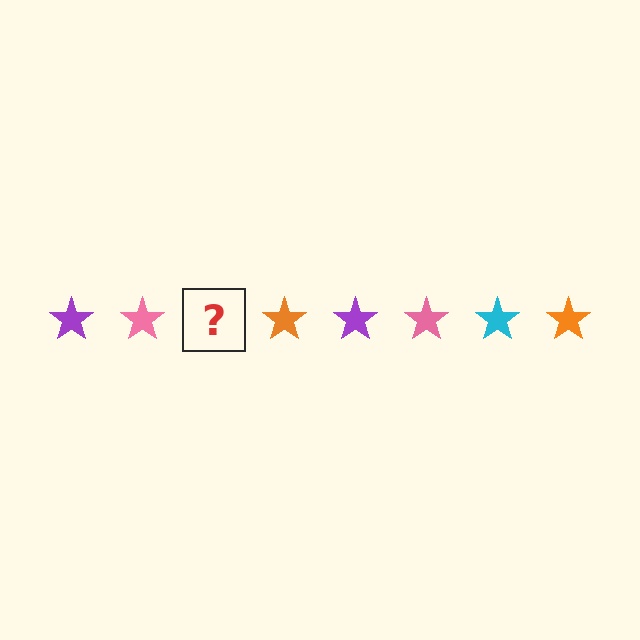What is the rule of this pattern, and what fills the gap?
The rule is that the pattern cycles through purple, pink, cyan, orange stars. The gap should be filled with a cyan star.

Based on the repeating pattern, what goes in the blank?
The blank should be a cyan star.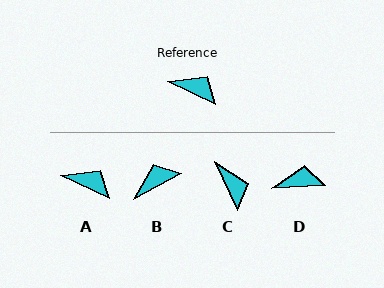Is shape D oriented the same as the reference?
No, it is off by about 29 degrees.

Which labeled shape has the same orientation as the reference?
A.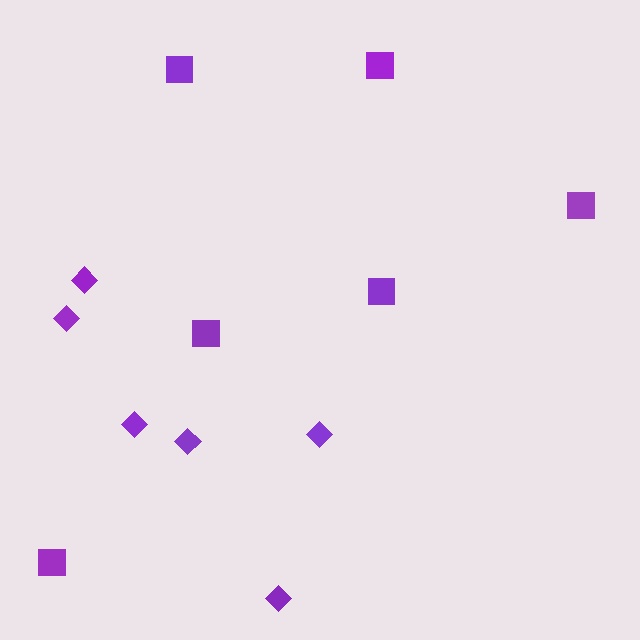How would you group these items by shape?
There are 2 groups: one group of squares (6) and one group of diamonds (6).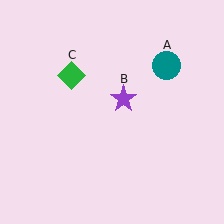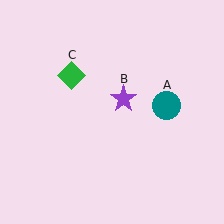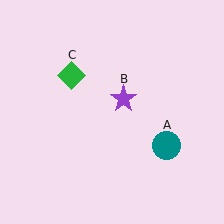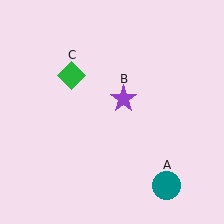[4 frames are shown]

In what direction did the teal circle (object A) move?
The teal circle (object A) moved down.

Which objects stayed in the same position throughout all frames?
Purple star (object B) and green diamond (object C) remained stationary.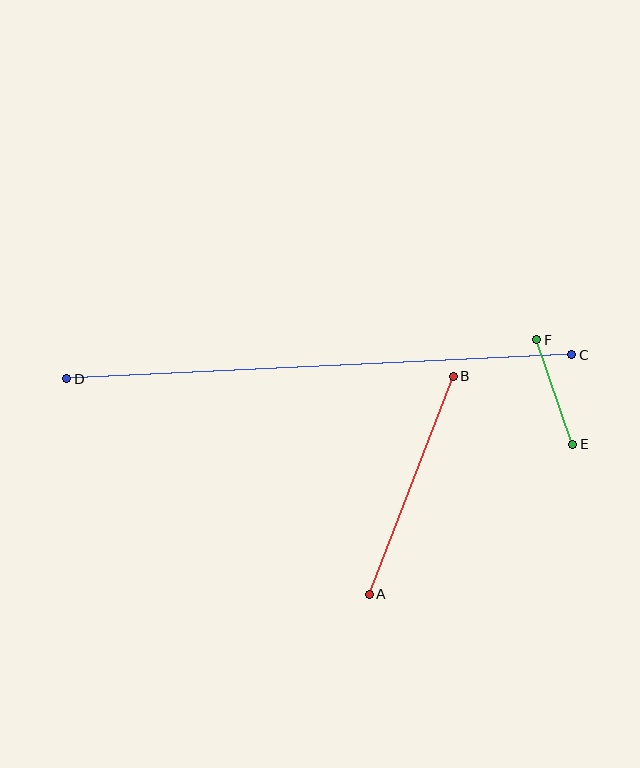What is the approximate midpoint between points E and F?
The midpoint is at approximately (555, 392) pixels.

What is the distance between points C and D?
The distance is approximately 505 pixels.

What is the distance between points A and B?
The distance is approximately 233 pixels.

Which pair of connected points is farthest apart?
Points C and D are farthest apart.